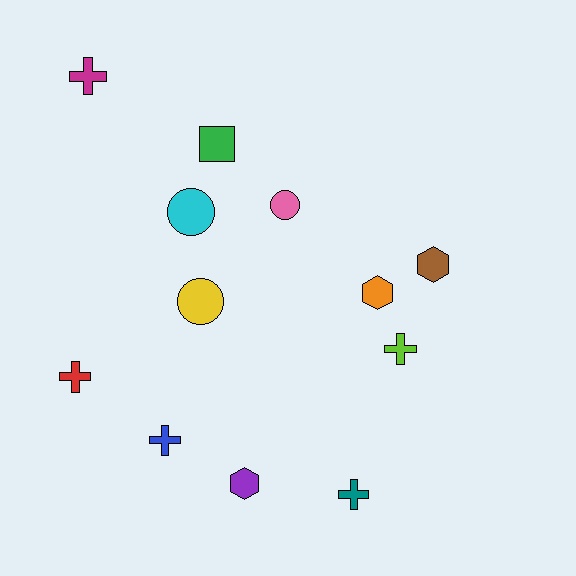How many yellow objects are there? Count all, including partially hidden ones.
There is 1 yellow object.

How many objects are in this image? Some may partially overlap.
There are 12 objects.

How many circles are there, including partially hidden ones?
There are 3 circles.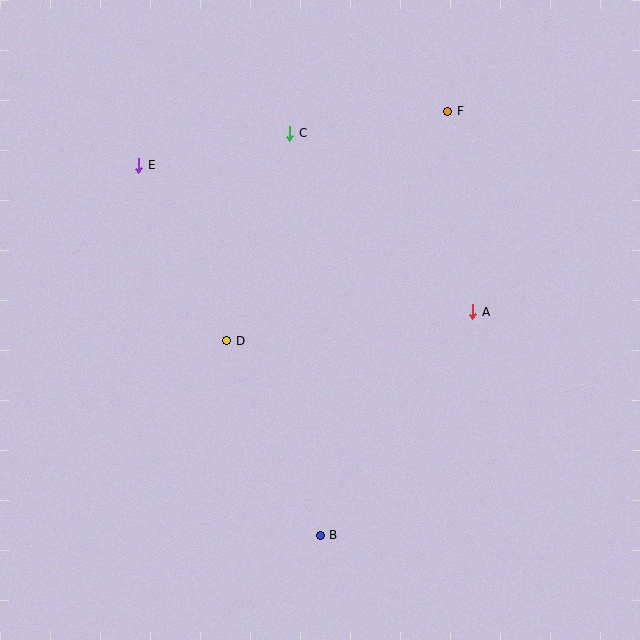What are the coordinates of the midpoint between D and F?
The midpoint between D and F is at (337, 226).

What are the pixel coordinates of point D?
Point D is at (227, 341).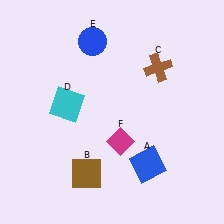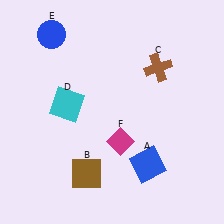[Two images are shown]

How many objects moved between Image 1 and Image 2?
1 object moved between the two images.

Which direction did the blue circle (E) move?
The blue circle (E) moved left.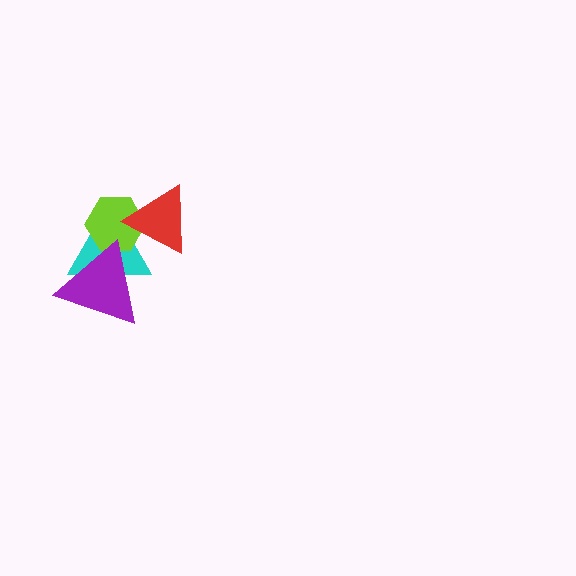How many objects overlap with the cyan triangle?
3 objects overlap with the cyan triangle.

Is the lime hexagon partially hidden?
Yes, it is partially covered by another shape.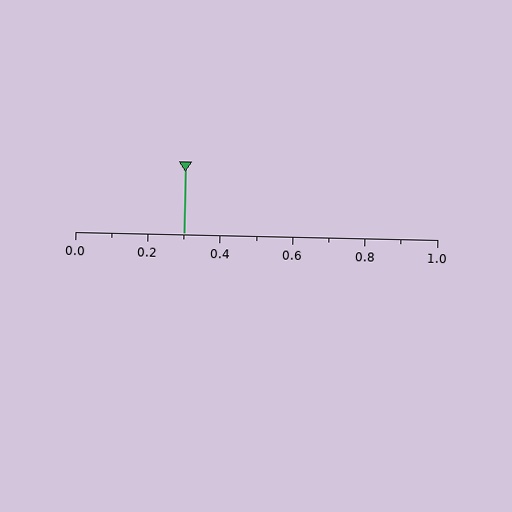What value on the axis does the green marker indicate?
The marker indicates approximately 0.3.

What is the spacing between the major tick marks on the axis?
The major ticks are spaced 0.2 apart.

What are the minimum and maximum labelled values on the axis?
The axis runs from 0.0 to 1.0.